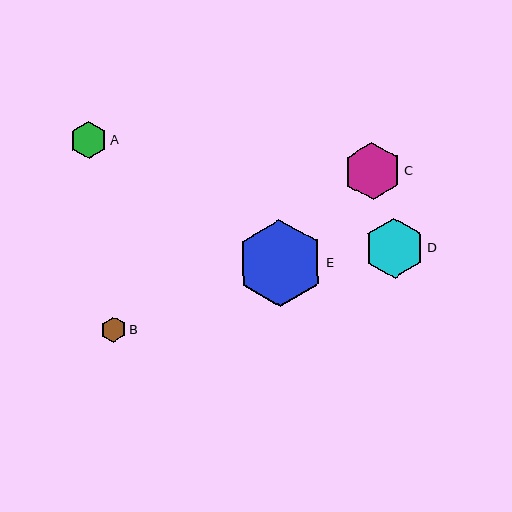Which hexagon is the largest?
Hexagon E is the largest with a size of approximately 87 pixels.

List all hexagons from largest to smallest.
From largest to smallest: E, D, C, A, B.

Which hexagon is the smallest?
Hexagon B is the smallest with a size of approximately 25 pixels.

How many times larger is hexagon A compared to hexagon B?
Hexagon A is approximately 1.5 times the size of hexagon B.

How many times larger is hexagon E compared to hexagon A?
Hexagon E is approximately 2.3 times the size of hexagon A.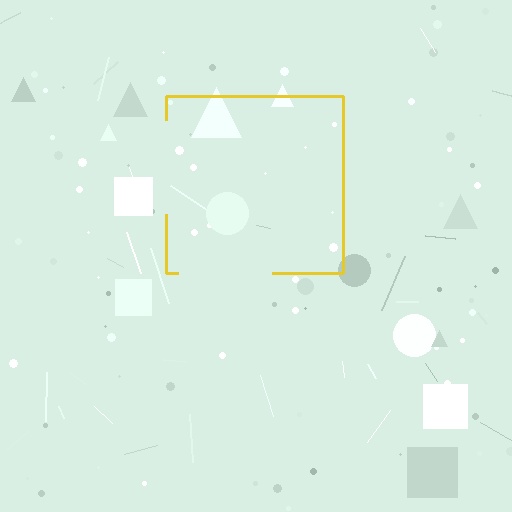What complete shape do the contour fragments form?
The contour fragments form a square.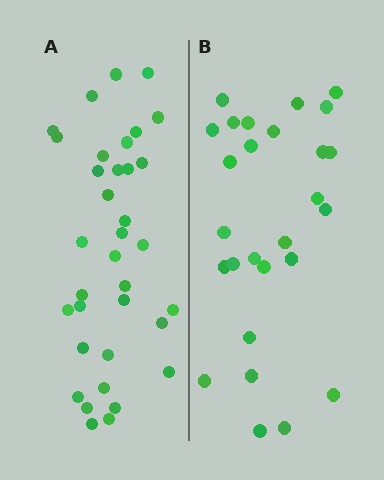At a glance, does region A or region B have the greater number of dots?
Region A (the left region) has more dots.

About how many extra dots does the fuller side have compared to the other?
Region A has roughly 8 or so more dots than region B.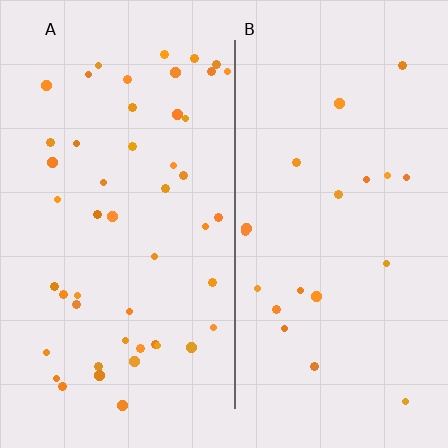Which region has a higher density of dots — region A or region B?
A (the left).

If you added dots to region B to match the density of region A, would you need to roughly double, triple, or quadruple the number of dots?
Approximately double.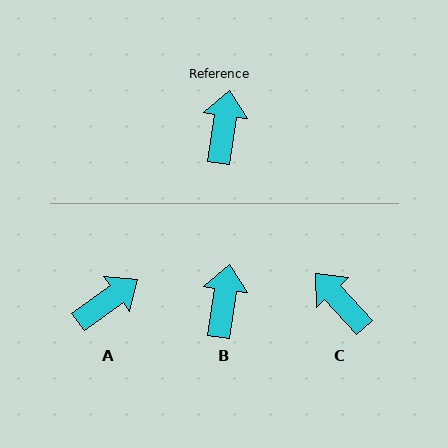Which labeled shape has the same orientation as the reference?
B.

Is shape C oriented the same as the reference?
No, it is off by about 51 degrees.